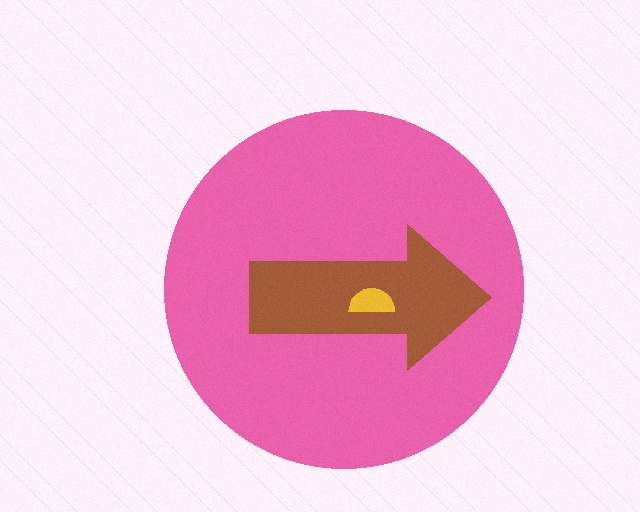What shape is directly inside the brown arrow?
The yellow semicircle.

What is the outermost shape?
The pink circle.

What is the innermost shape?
The yellow semicircle.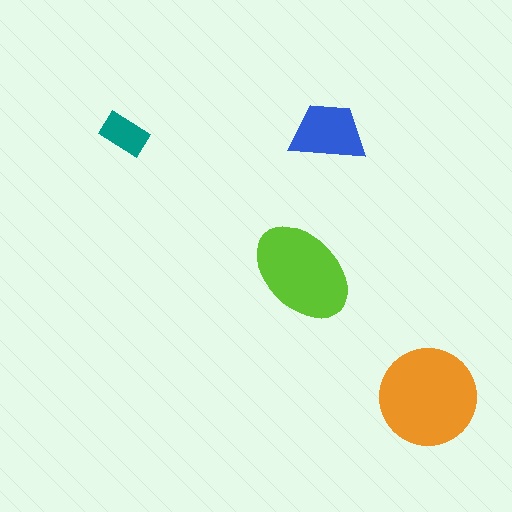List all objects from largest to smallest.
The orange circle, the lime ellipse, the blue trapezoid, the teal rectangle.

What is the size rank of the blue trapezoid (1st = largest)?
3rd.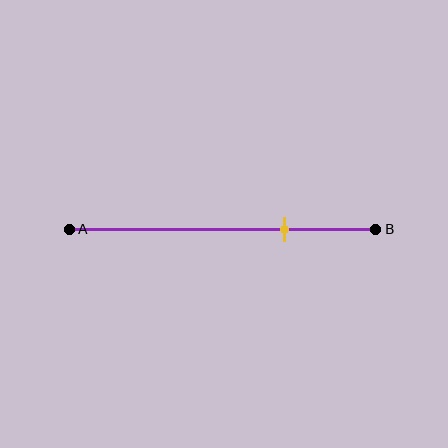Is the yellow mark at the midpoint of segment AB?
No, the mark is at about 70% from A, not at the 50% midpoint.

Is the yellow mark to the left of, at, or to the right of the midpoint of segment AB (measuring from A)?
The yellow mark is to the right of the midpoint of segment AB.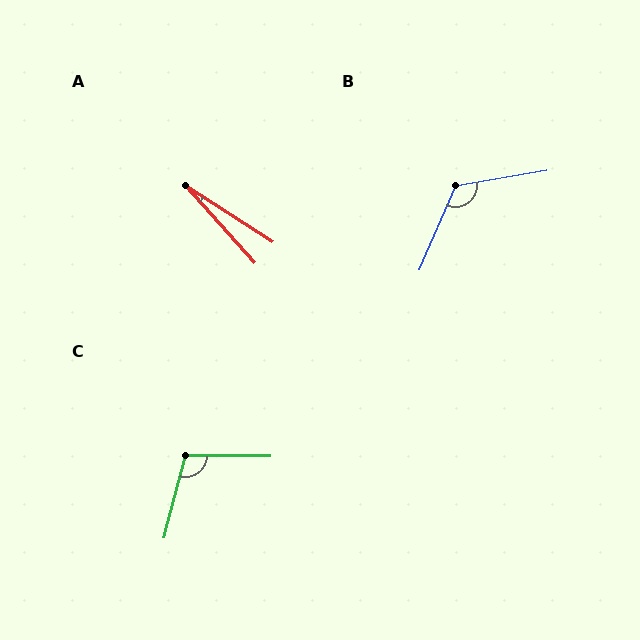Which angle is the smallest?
A, at approximately 16 degrees.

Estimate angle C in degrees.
Approximately 104 degrees.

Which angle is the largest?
B, at approximately 123 degrees.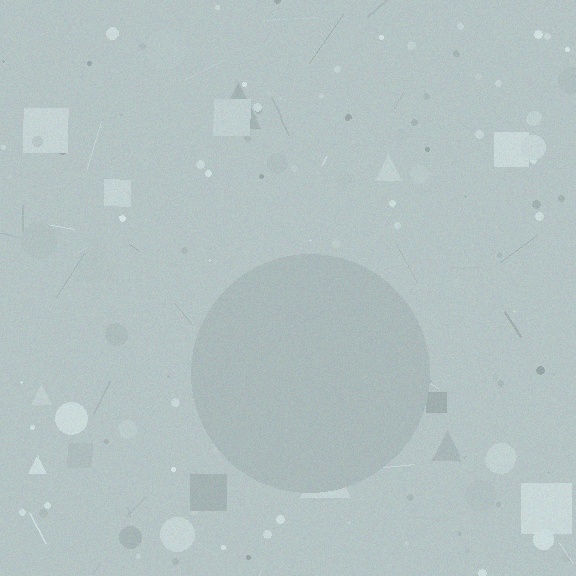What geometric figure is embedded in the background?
A circle is embedded in the background.